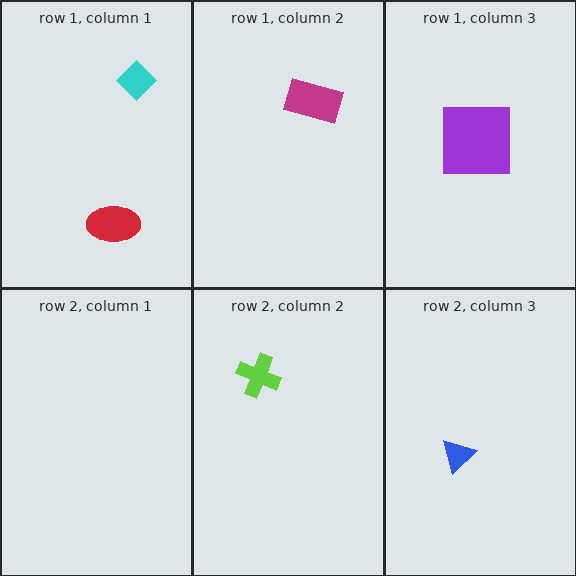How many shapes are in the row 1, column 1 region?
2.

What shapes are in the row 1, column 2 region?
The magenta rectangle.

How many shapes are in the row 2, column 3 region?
1.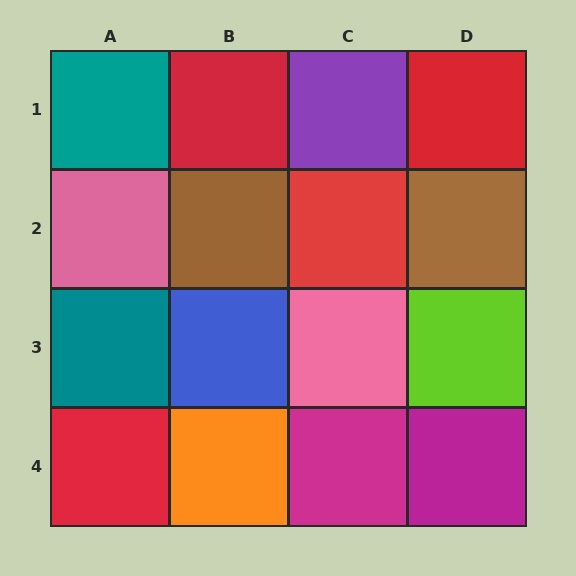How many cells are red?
4 cells are red.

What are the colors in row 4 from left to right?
Red, orange, magenta, magenta.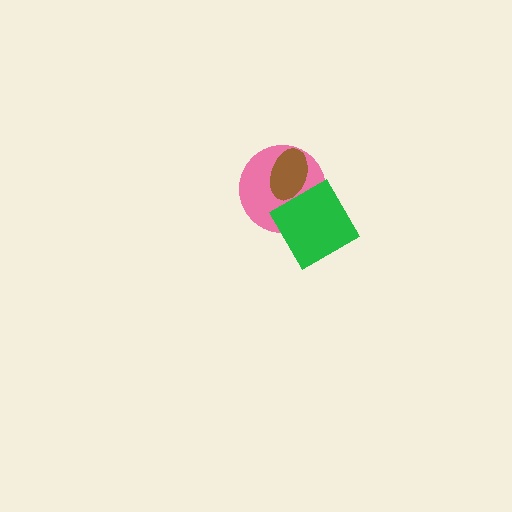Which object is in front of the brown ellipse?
The green diamond is in front of the brown ellipse.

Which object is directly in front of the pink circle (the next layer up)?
The brown ellipse is directly in front of the pink circle.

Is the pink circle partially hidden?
Yes, it is partially covered by another shape.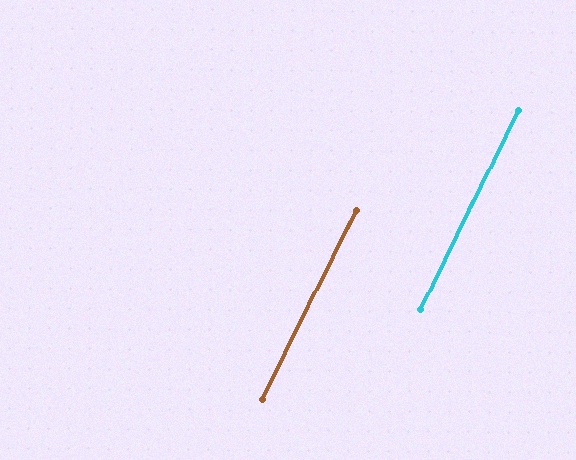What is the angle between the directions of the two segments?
Approximately 0 degrees.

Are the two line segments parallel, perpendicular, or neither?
Parallel — their directions differ by only 0.3°.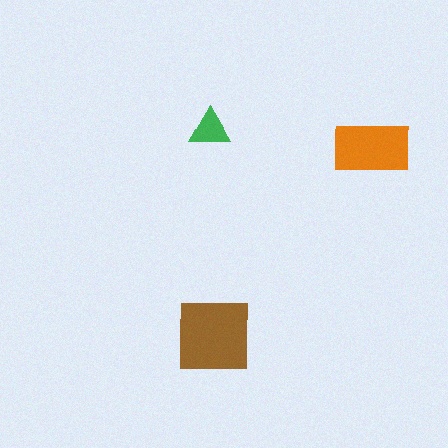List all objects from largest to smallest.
The brown square, the orange rectangle, the green triangle.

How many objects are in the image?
There are 3 objects in the image.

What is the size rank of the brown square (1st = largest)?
1st.